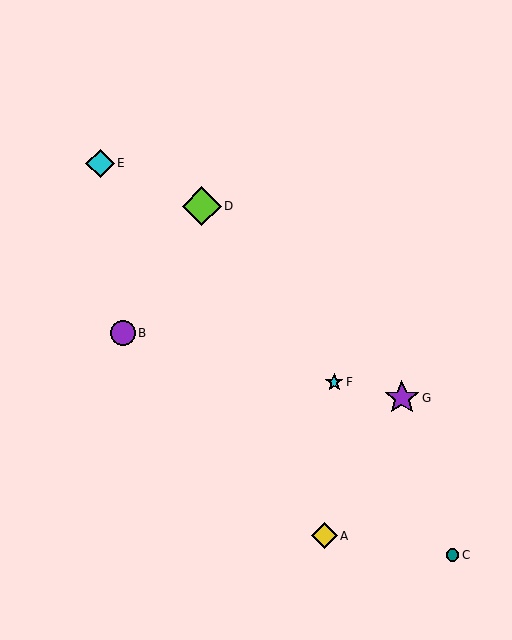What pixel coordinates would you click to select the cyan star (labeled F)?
Click at (334, 382) to select the cyan star F.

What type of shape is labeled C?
Shape C is a teal circle.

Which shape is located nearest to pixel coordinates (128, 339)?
The purple circle (labeled B) at (123, 333) is nearest to that location.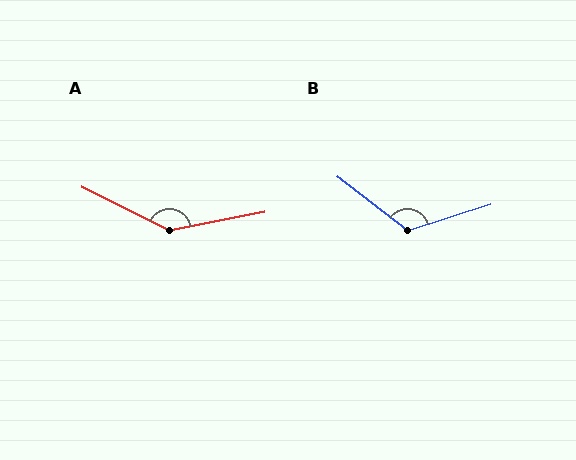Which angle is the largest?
A, at approximately 143 degrees.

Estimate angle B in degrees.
Approximately 124 degrees.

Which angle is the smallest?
B, at approximately 124 degrees.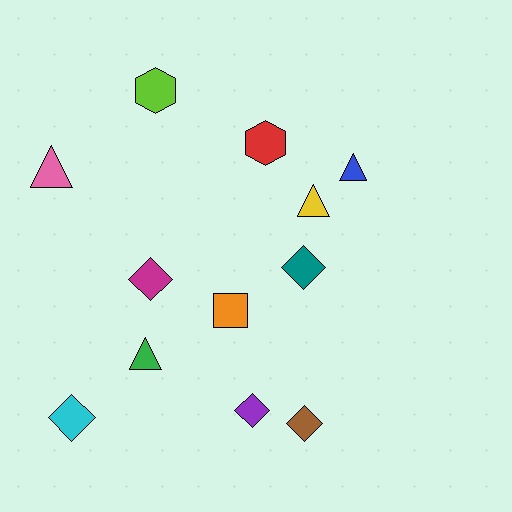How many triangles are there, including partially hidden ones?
There are 4 triangles.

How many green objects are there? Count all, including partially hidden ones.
There is 1 green object.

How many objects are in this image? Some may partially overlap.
There are 12 objects.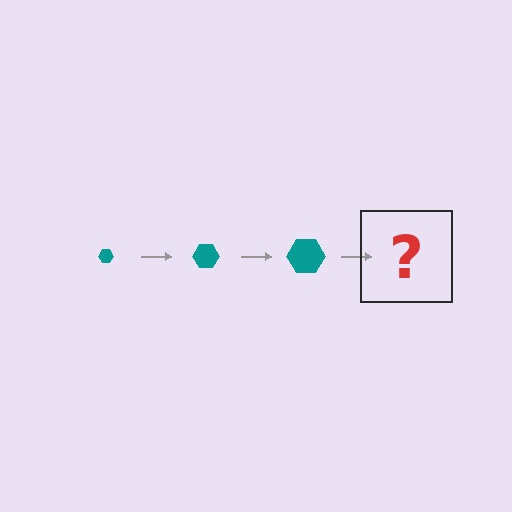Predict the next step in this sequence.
The next step is a teal hexagon, larger than the previous one.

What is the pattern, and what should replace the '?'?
The pattern is that the hexagon gets progressively larger each step. The '?' should be a teal hexagon, larger than the previous one.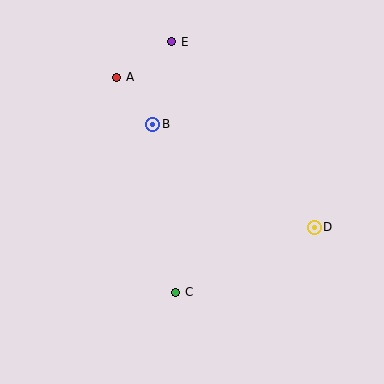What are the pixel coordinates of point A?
Point A is at (117, 77).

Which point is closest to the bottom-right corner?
Point D is closest to the bottom-right corner.